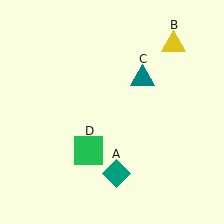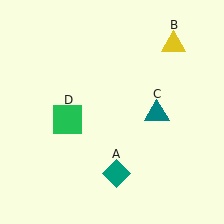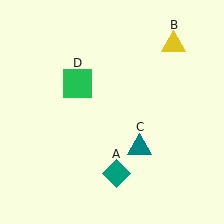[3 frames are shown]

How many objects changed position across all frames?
2 objects changed position: teal triangle (object C), green square (object D).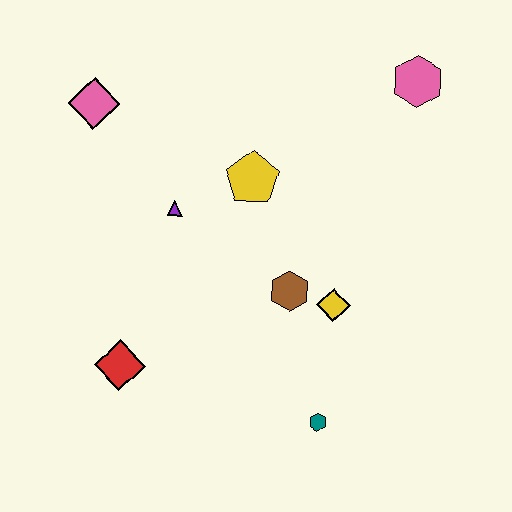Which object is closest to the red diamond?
The purple triangle is closest to the red diamond.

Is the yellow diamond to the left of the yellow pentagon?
No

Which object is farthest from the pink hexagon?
The red diamond is farthest from the pink hexagon.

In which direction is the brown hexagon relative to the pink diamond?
The brown hexagon is to the right of the pink diamond.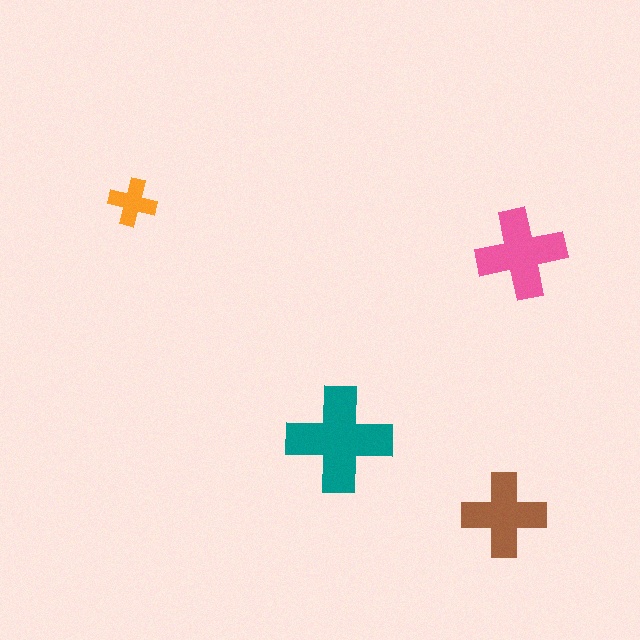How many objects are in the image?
There are 4 objects in the image.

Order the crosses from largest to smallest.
the teal one, the pink one, the brown one, the orange one.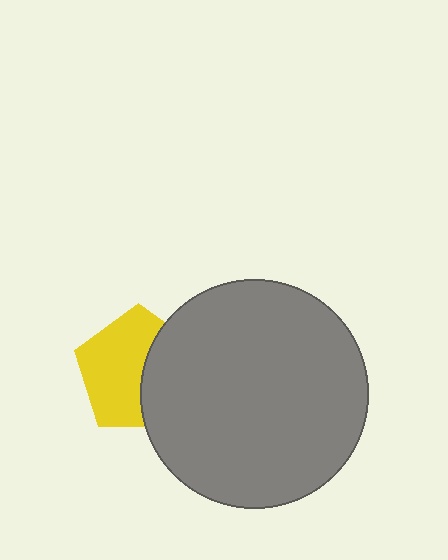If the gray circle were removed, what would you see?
You would see the complete yellow pentagon.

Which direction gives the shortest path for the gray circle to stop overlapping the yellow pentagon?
Moving right gives the shortest separation.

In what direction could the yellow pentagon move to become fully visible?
The yellow pentagon could move left. That would shift it out from behind the gray circle entirely.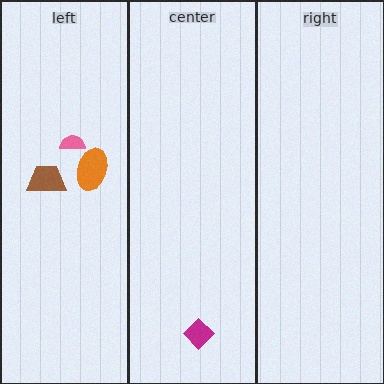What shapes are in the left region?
The brown trapezoid, the orange ellipse, the pink semicircle.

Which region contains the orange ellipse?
The left region.